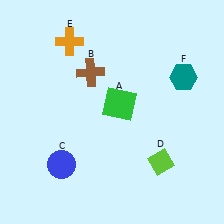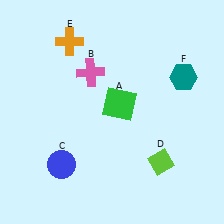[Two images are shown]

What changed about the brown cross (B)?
In Image 1, B is brown. In Image 2, it changed to pink.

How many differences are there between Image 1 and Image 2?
There is 1 difference between the two images.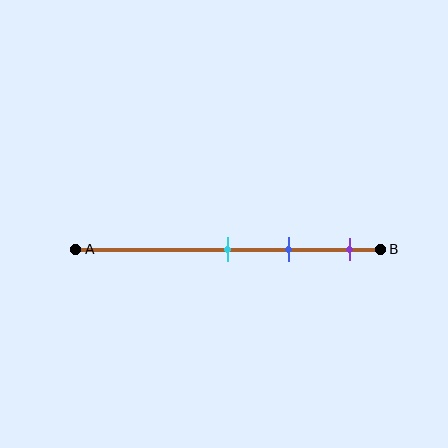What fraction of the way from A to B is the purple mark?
The purple mark is approximately 90% (0.9) of the way from A to B.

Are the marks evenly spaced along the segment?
Yes, the marks are approximately evenly spaced.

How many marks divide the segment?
There are 3 marks dividing the segment.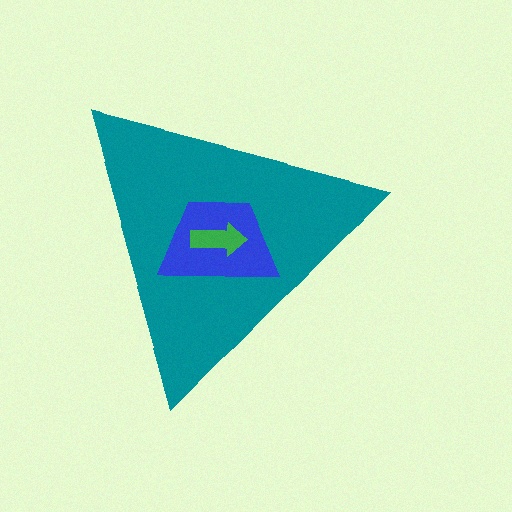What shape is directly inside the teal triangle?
The blue trapezoid.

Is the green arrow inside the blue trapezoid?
Yes.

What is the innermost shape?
The green arrow.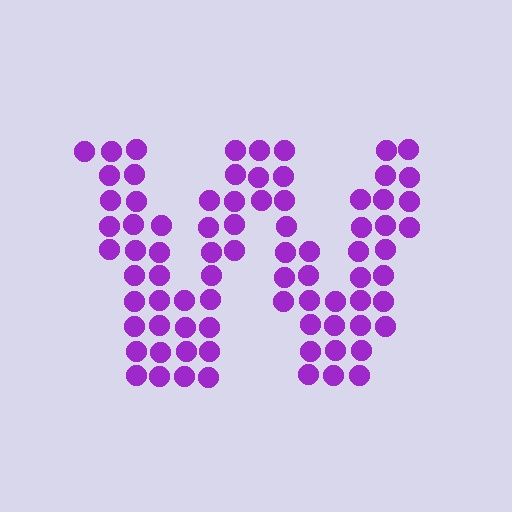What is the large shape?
The large shape is the letter W.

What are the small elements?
The small elements are circles.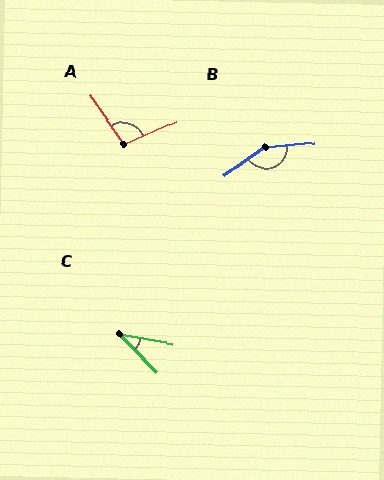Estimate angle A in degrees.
Approximately 102 degrees.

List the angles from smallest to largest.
C (34°), A (102°), B (149°).